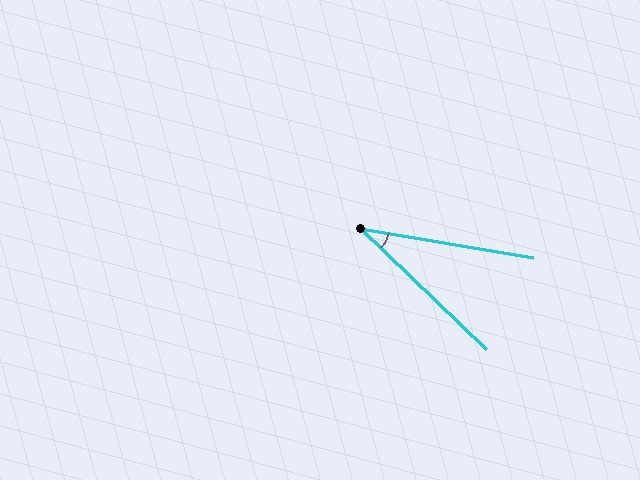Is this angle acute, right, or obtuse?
It is acute.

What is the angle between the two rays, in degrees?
Approximately 34 degrees.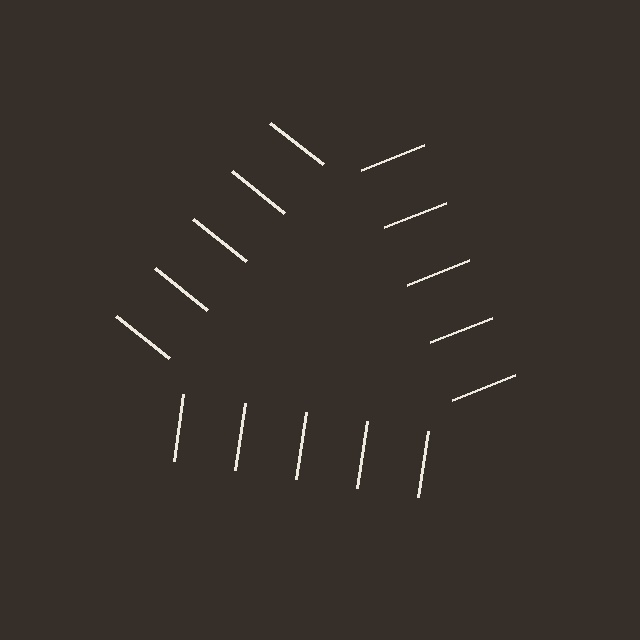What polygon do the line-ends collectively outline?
An illusory triangle — the line segments terminate on its edges but no continuous stroke is drawn.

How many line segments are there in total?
15 — 5 along each of the 3 edges.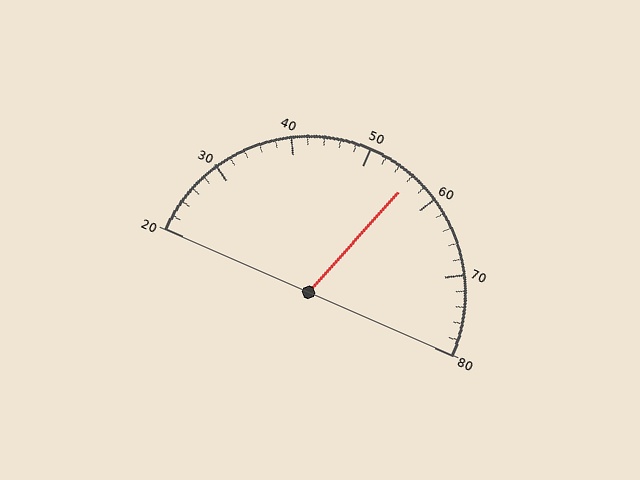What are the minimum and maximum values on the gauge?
The gauge ranges from 20 to 80.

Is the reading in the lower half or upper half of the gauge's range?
The reading is in the upper half of the range (20 to 80).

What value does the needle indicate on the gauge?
The needle indicates approximately 56.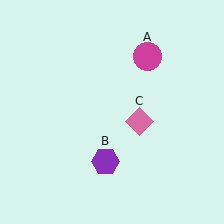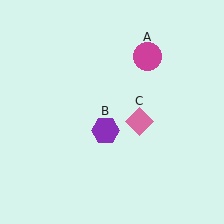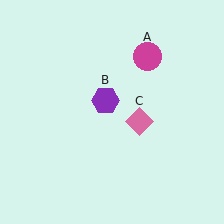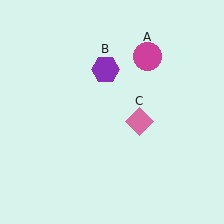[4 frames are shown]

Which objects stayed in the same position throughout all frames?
Magenta circle (object A) and pink diamond (object C) remained stationary.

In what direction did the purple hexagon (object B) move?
The purple hexagon (object B) moved up.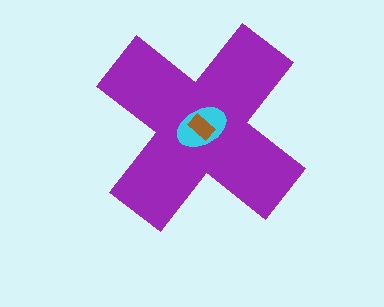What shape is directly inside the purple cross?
The cyan ellipse.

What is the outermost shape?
The purple cross.